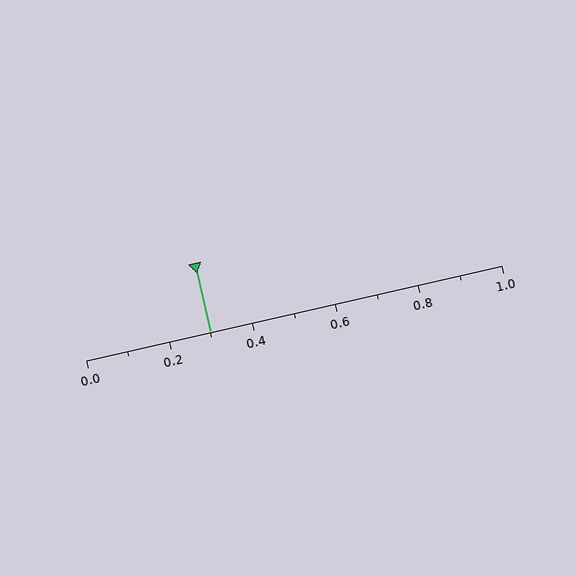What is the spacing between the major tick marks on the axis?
The major ticks are spaced 0.2 apart.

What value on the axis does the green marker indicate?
The marker indicates approximately 0.3.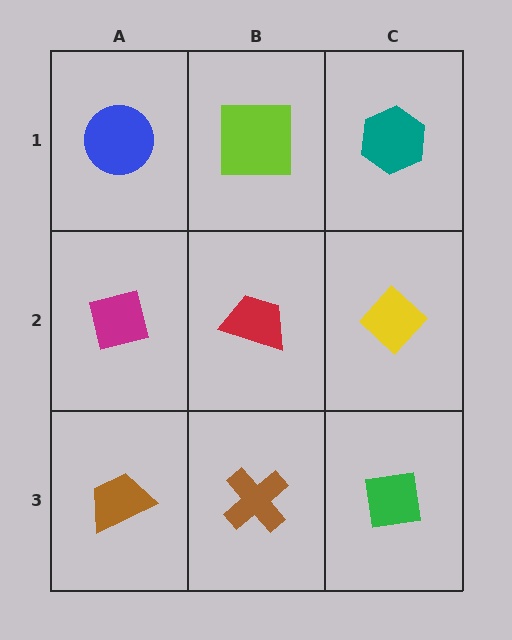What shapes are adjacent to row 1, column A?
A magenta square (row 2, column A), a lime square (row 1, column B).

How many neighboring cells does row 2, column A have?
3.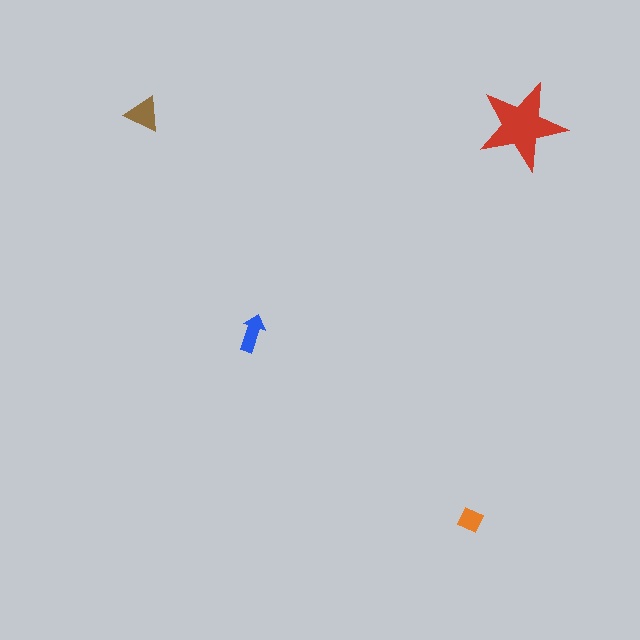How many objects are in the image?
There are 4 objects in the image.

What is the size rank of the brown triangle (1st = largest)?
2nd.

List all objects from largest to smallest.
The red star, the brown triangle, the blue arrow, the orange diamond.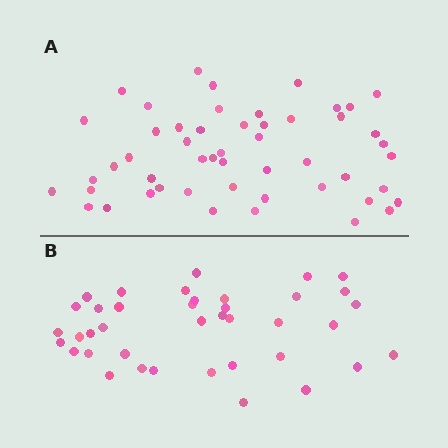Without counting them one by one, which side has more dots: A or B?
Region A (the top region) has more dots.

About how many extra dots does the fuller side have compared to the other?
Region A has roughly 12 or so more dots than region B.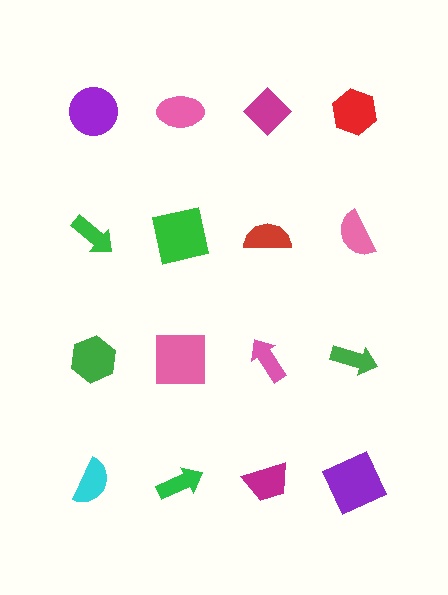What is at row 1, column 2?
A pink ellipse.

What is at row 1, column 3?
A magenta diamond.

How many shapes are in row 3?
4 shapes.